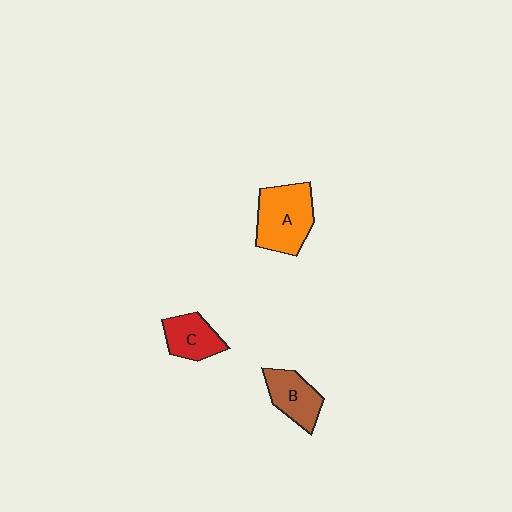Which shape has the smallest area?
Shape C (red).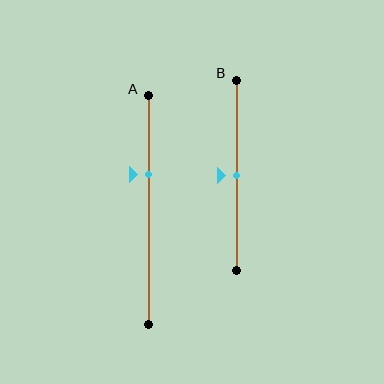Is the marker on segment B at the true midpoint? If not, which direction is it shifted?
Yes, the marker on segment B is at the true midpoint.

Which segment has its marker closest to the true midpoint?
Segment B has its marker closest to the true midpoint.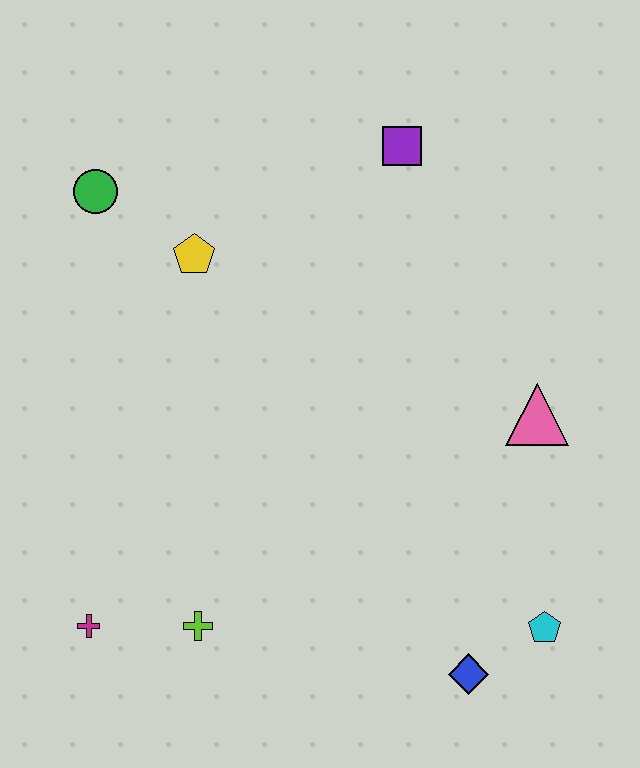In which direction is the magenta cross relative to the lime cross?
The magenta cross is to the left of the lime cross.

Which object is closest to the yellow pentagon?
The green circle is closest to the yellow pentagon.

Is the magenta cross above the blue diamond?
Yes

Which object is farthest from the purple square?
The magenta cross is farthest from the purple square.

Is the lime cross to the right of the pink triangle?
No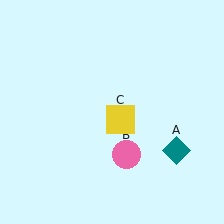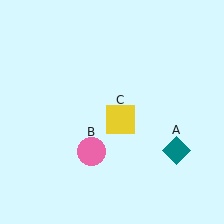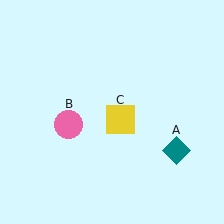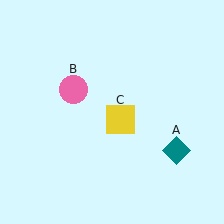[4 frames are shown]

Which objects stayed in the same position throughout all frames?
Teal diamond (object A) and yellow square (object C) remained stationary.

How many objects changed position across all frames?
1 object changed position: pink circle (object B).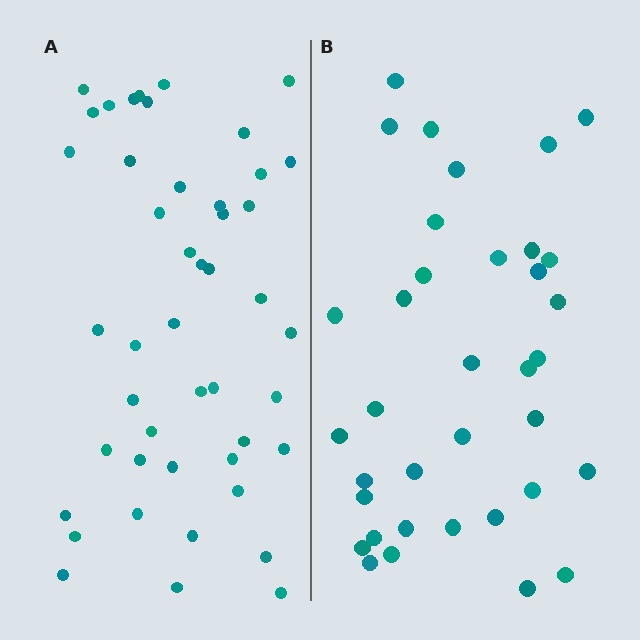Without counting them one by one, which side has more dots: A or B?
Region A (the left region) has more dots.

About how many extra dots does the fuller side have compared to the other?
Region A has roughly 10 or so more dots than region B.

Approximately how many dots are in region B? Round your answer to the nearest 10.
About 40 dots. (The exact count is 36, which rounds to 40.)